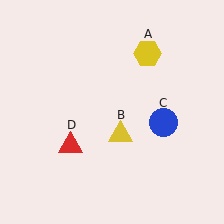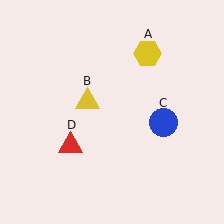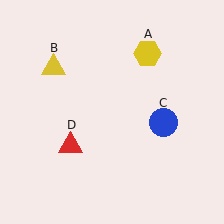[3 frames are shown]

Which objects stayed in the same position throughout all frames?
Yellow hexagon (object A) and blue circle (object C) and red triangle (object D) remained stationary.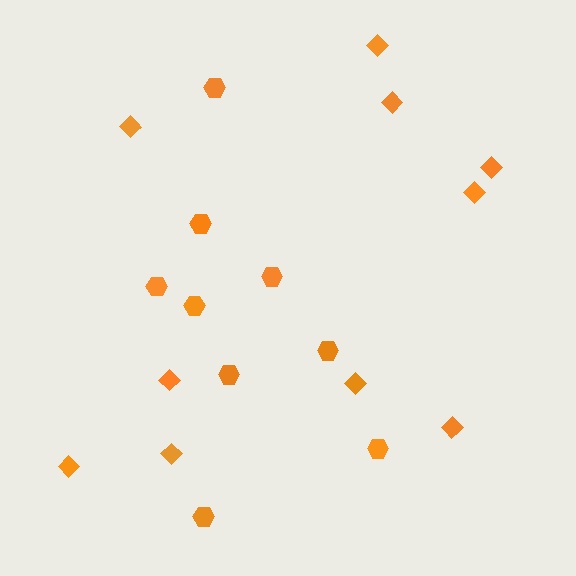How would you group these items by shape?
There are 2 groups: one group of hexagons (9) and one group of diamonds (10).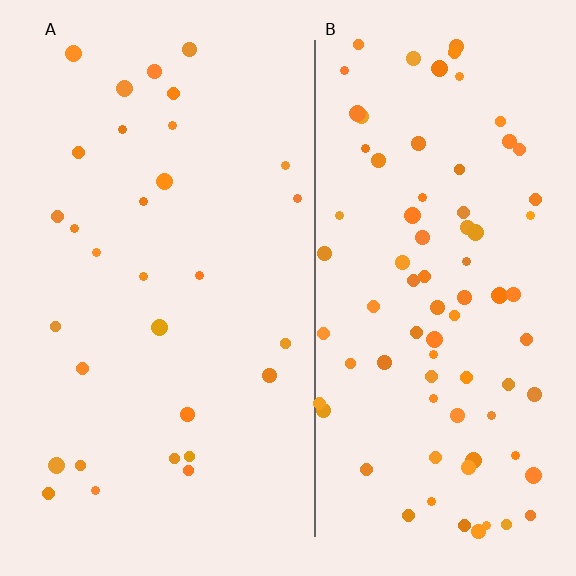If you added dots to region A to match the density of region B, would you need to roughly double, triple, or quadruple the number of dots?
Approximately triple.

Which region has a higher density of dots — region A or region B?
B (the right).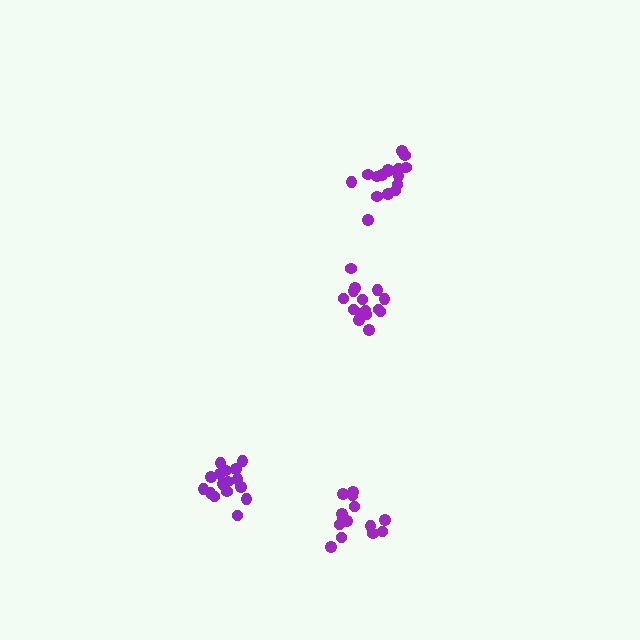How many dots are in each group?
Group 1: 15 dots, Group 2: 14 dots, Group 3: 18 dots, Group 4: 16 dots (63 total).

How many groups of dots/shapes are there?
There are 4 groups.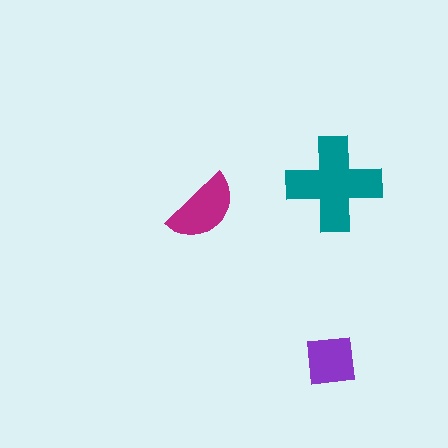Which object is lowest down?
The purple square is bottommost.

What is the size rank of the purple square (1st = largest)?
3rd.